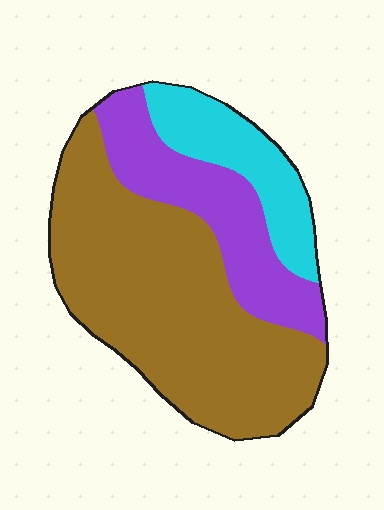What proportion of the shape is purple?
Purple covers about 25% of the shape.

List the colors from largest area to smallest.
From largest to smallest: brown, purple, cyan.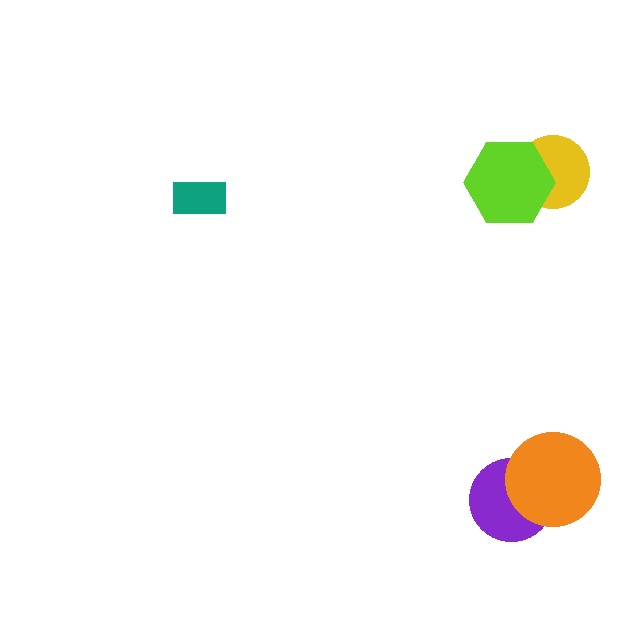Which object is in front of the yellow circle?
The lime hexagon is in front of the yellow circle.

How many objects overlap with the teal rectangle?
0 objects overlap with the teal rectangle.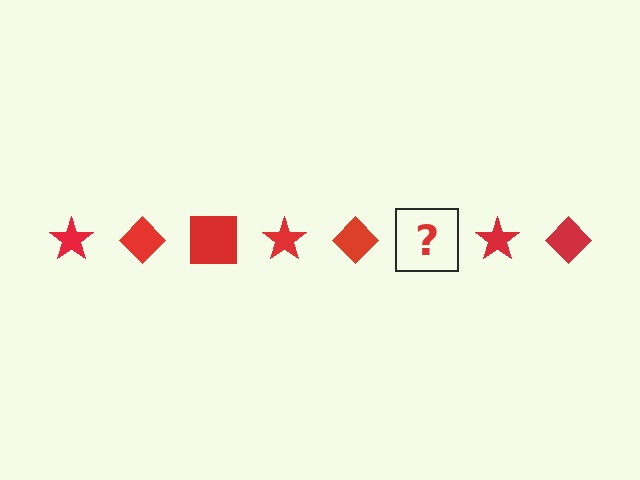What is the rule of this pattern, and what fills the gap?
The rule is that the pattern cycles through star, diamond, square shapes in red. The gap should be filled with a red square.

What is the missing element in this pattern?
The missing element is a red square.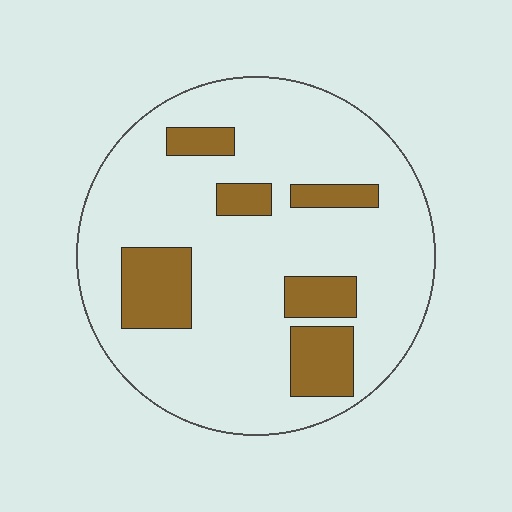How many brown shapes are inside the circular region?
6.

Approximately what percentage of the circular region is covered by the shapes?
Approximately 20%.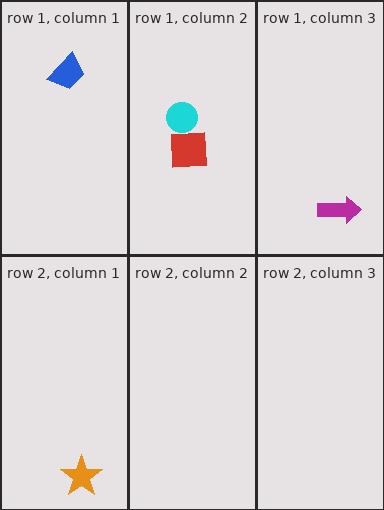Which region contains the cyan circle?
The row 1, column 2 region.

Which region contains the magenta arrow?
The row 1, column 3 region.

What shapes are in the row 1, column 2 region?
The red square, the cyan circle.